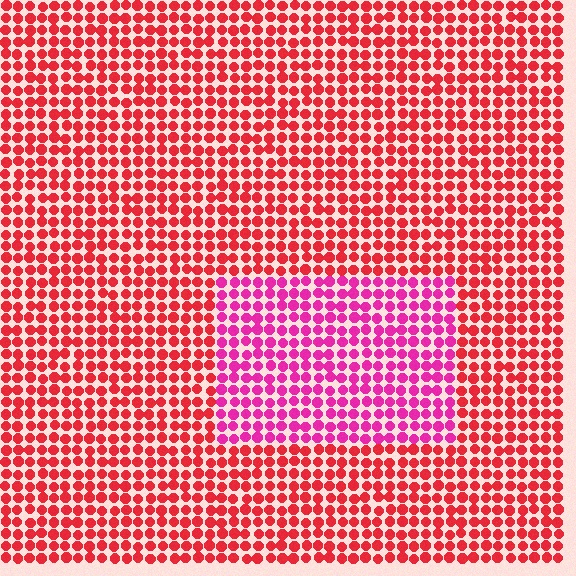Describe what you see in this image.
The image is filled with small red elements in a uniform arrangement. A rectangle-shaped region is visible where the elements are tinted to a slightly different hue, forming a subtle color boundary.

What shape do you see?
I see a rectangle.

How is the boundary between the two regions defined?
The boundary is defined purely by a slight shift in hue (about 36 degrees). Spacing, size, and orientation are identical on both sides.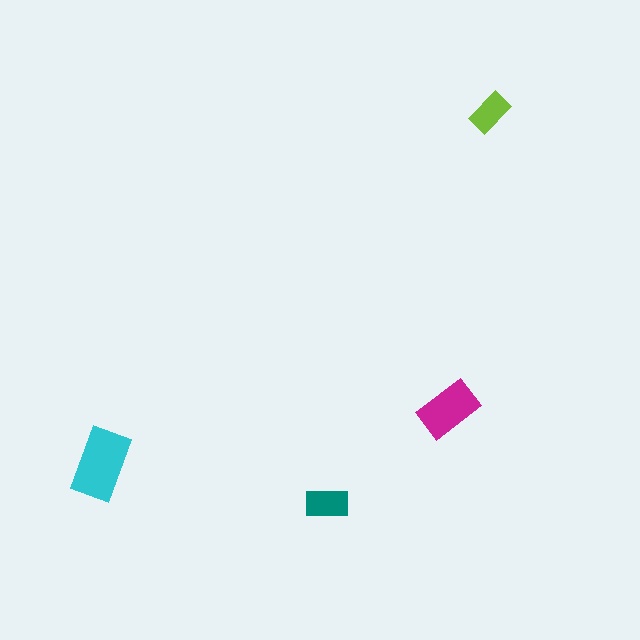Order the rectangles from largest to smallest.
the cyan one, the magenta one, the teal one, the lime one.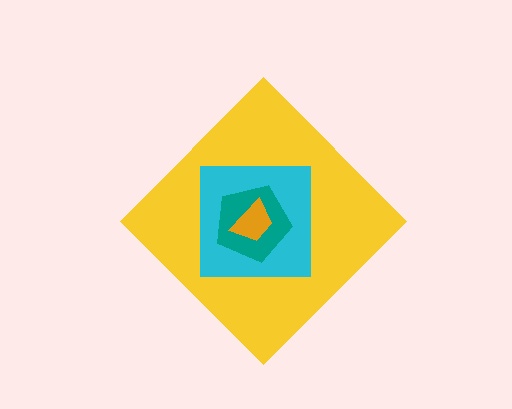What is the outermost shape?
The yellow diamond.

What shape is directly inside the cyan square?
The teal pentagon.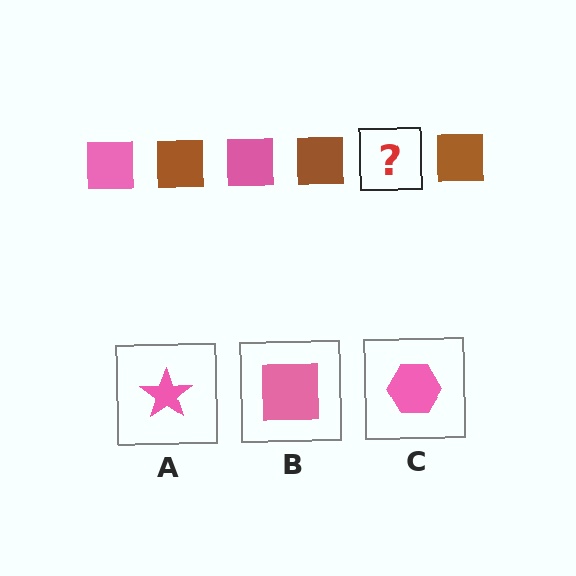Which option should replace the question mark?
Option B.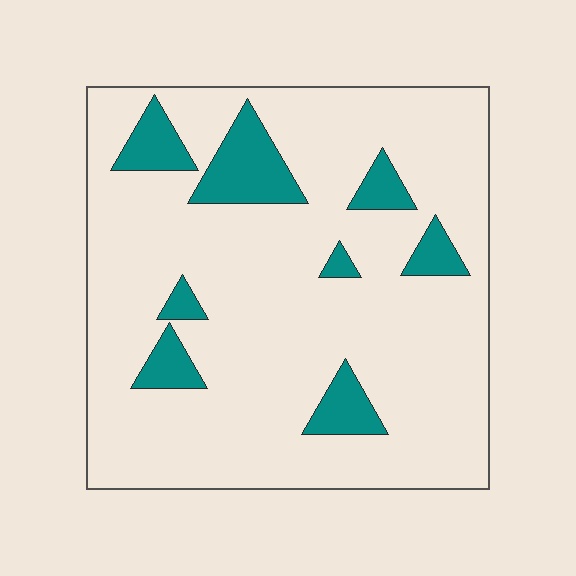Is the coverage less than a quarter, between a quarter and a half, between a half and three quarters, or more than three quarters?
Less than a quarter.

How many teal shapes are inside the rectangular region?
8.